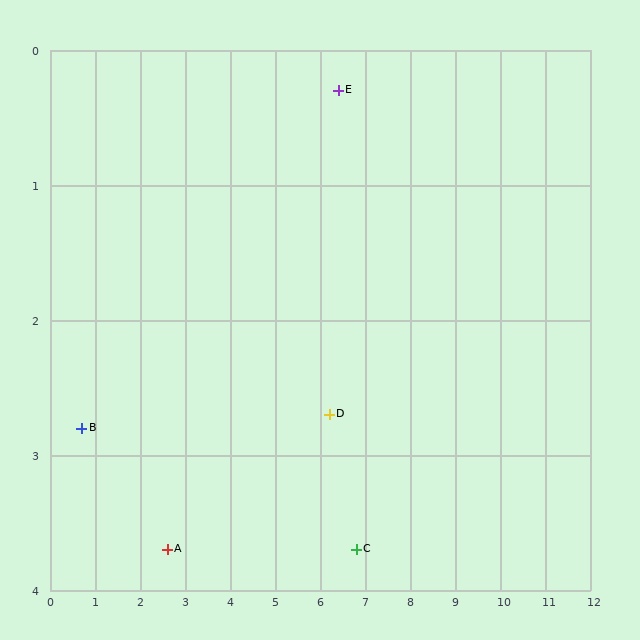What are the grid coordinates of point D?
Point D is at approximately (6.2, 2.7).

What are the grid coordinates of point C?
Point C is at approximately (6.8, 3.7).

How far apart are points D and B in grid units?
Points D and B are about 5.5 grid units apart.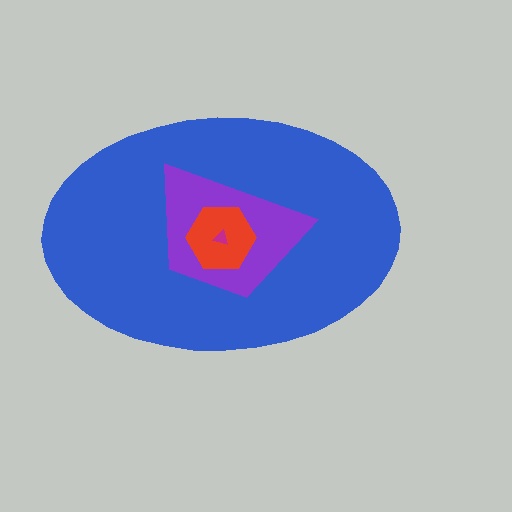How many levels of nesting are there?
4.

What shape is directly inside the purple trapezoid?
The red hexagon.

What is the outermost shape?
The blue ellipse.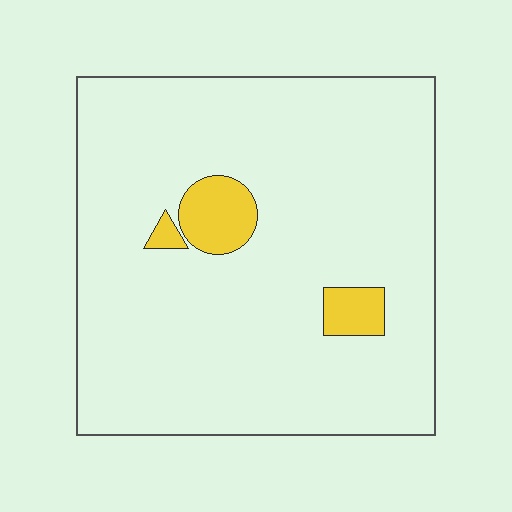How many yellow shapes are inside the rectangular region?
3.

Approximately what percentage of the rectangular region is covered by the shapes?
Approximately 5%.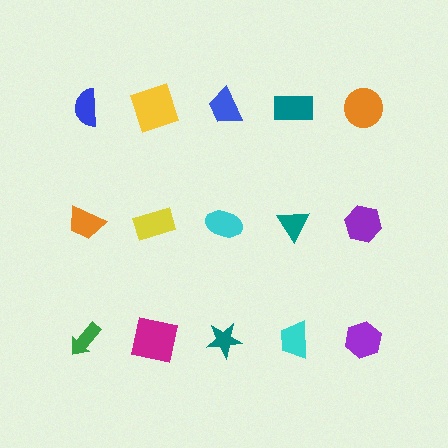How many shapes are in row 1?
5 shapes.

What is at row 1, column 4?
A teal rectangle.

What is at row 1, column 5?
An orange circle.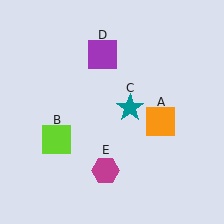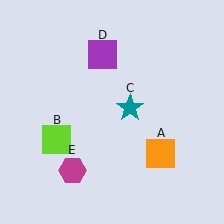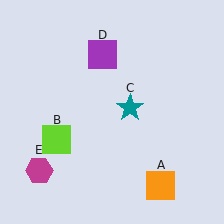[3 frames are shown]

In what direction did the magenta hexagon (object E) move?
The magenta hexagon (object E) moved left.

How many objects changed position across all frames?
2 objects changed position: orange square (object A), magenta hexagon (object E).